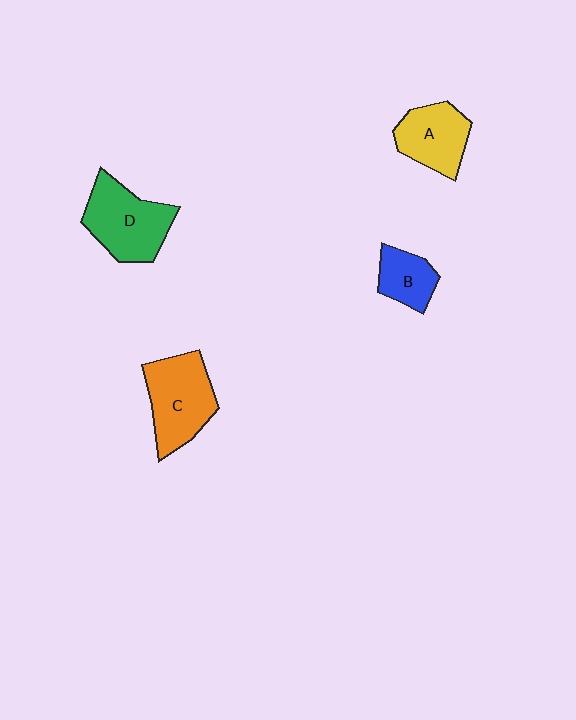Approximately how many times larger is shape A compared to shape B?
Approximately 1.5 times.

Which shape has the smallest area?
Shape B (blue).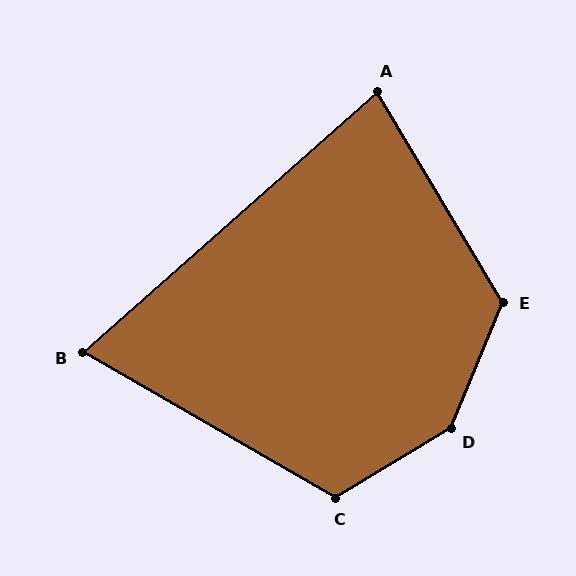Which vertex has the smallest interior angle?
B, at approximately 71 degrees.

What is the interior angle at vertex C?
Approximately 119 degrees (obtuse).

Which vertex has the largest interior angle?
D, at approximately 143 degrees.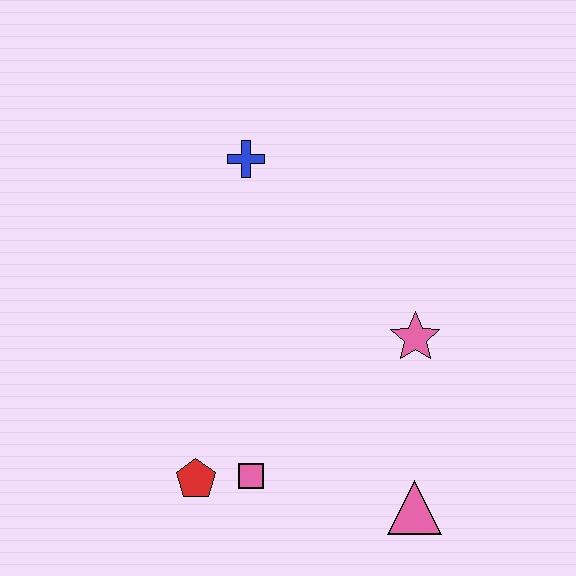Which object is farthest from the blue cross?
The pink triangle is farthest from the blue cross.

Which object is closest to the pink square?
The red pentagon is closest to the pink square.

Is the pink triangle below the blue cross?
Yes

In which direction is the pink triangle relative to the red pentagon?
The pink triangle is to the right of the red pentagon.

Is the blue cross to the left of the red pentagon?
No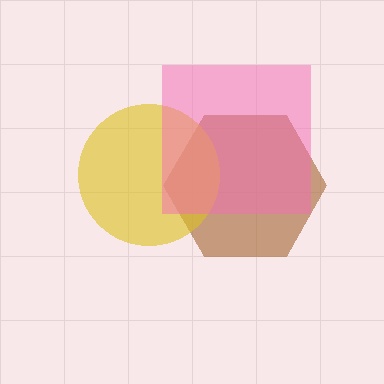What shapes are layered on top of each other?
The layered shapes are: a brown hexagon, a yellow circle, a pink square.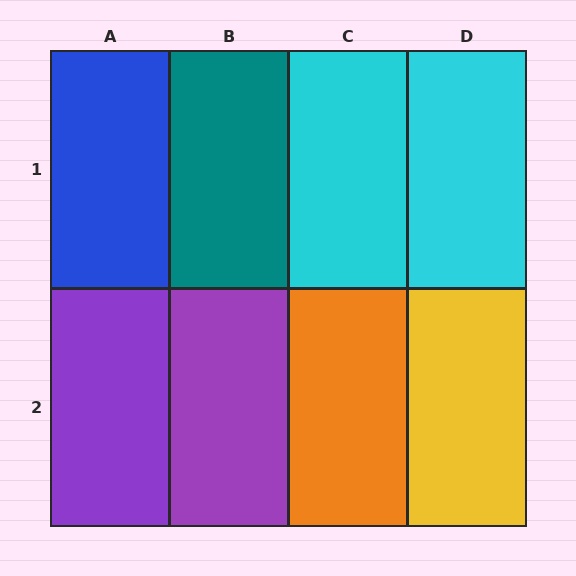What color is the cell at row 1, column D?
Cyan.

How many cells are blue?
1 cell is blue.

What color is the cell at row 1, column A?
Blue.